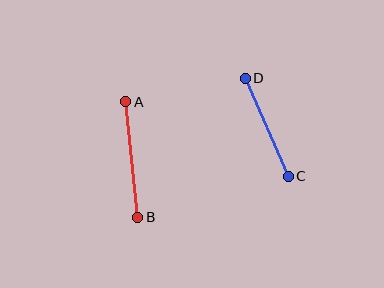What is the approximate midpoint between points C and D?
The midpoint is at approximately (267, 127) pixels.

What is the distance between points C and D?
The distance is approximately 107 pixels.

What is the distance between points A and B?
The distance is approximately 116 pixels.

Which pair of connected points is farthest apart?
Points A and B are farthest apart.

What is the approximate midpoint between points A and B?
The midpoint is at approximately (132, 159) pixels.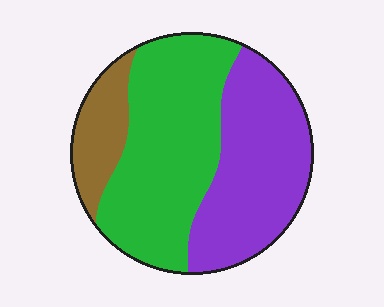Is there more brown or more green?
Green.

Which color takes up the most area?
Green, at roughly 45%.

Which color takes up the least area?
Brown, at roughly 15%.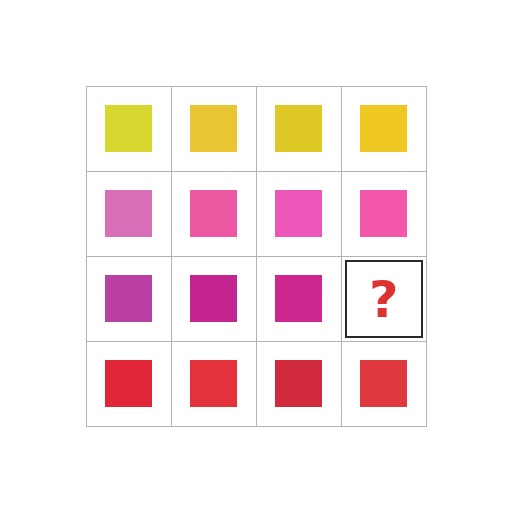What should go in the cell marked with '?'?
The missing cell should contain a magenta square.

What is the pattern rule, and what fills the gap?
The rule is that each row has a consistent color. The gap should be filled with a magenta square.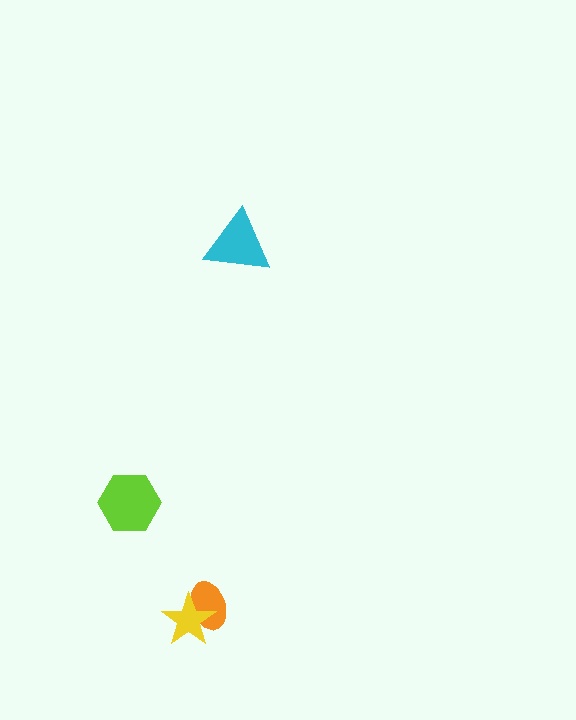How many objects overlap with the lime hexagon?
0 objects overlap with the lime hexagon.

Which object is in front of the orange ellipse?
The yellow star is in front of the orange ellipse.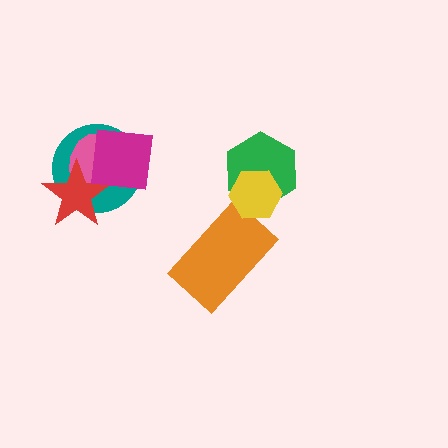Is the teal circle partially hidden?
Yes, it is partially covered by another shape.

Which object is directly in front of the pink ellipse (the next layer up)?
The red star is directly in front of the pink ellipse.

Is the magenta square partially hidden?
No, no other shape covers it.